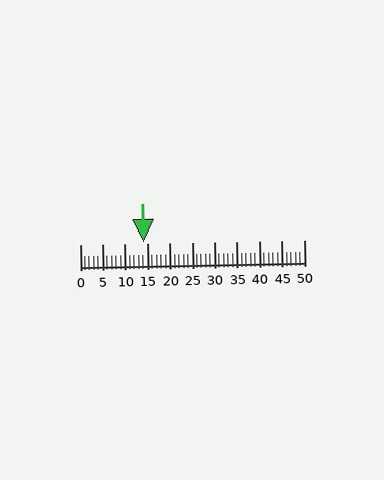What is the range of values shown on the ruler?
The ruler shows values from 0 to 50.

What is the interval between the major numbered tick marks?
The major tick marks are spaced 5 units apart.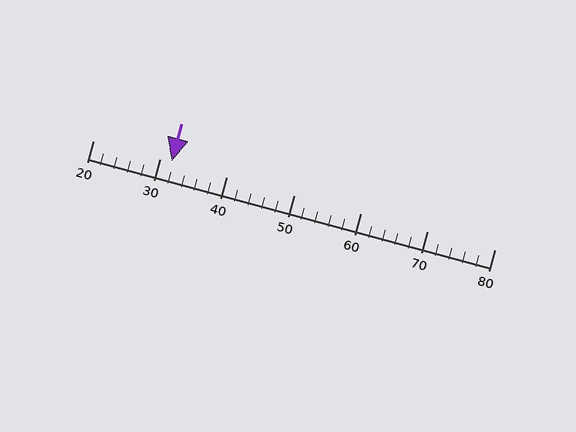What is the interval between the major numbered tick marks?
The major tick marks are spaced 10 units apart.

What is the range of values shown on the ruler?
The ruler shows values from 20 to 80.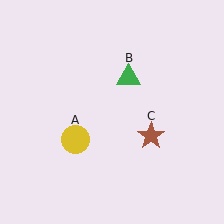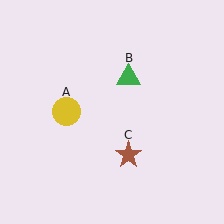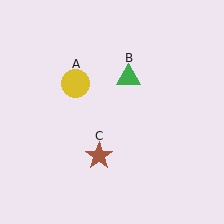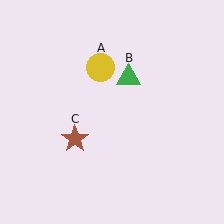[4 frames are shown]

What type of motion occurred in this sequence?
The yellow circle (object A), brown star (object C) rotated clockwise around the center of the scene.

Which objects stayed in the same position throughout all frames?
Green triangle (object B) remained stationary.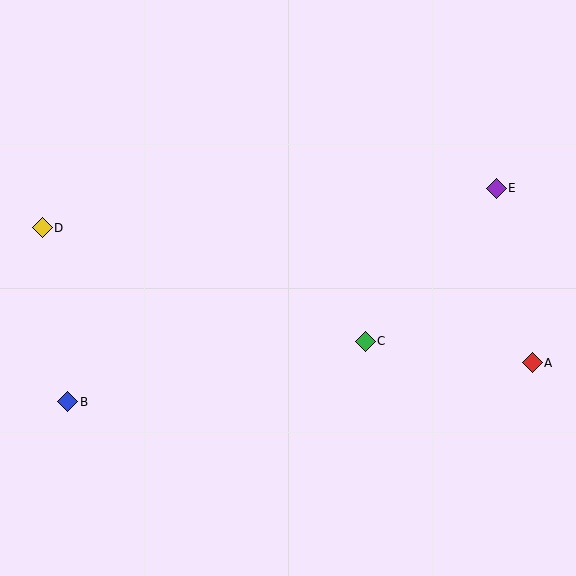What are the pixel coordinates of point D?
Point D is at (42, 228).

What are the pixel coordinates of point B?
Point B is at (68, 402).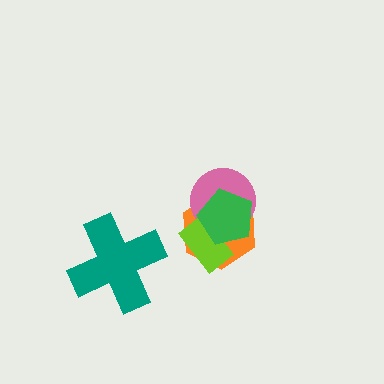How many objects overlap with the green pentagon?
3 objects overlap with the green pentagon.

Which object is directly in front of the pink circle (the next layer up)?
The lime rectangle is directly in front of the pink circle.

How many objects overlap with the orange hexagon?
3 objects overlap with the orange hexagon.